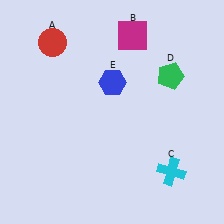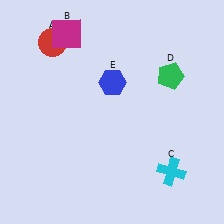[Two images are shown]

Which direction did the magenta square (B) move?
The magenta square (B) moved left.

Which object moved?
The magenta square (B) moved left.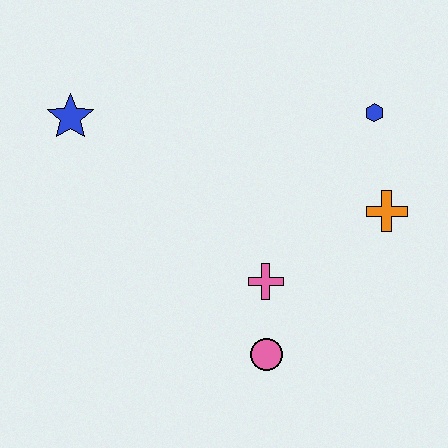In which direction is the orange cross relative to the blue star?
The orange cross is to the right of the blue star.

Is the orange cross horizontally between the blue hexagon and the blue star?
No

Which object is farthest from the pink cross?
The blue star is farthest from the pink cross.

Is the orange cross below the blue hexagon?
Yes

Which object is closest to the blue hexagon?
The orange cross is closest to the blue hexagon.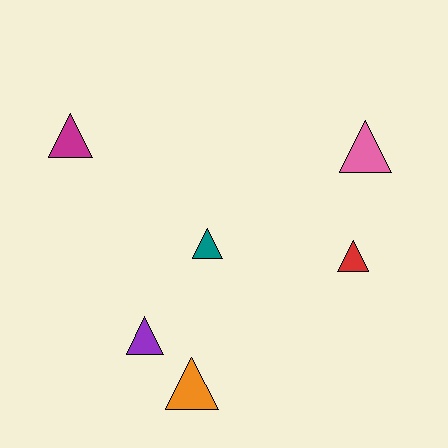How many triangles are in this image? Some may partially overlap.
There are 6 triangles.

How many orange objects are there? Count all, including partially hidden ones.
There is 1 orange object.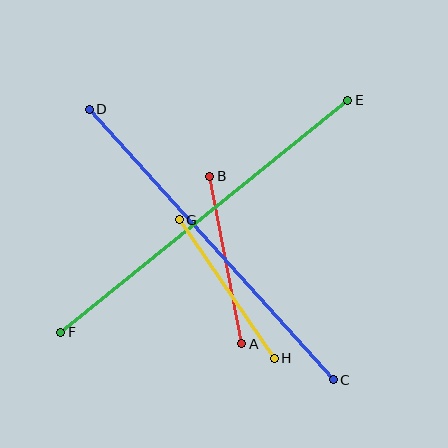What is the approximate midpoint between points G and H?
The midpoint is at approximately (227, 289) pixels.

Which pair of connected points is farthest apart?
Points E and F are farthest apart.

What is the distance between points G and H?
The distance is approximately 168 pixels.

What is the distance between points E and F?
The distance is approximately 369 pixels.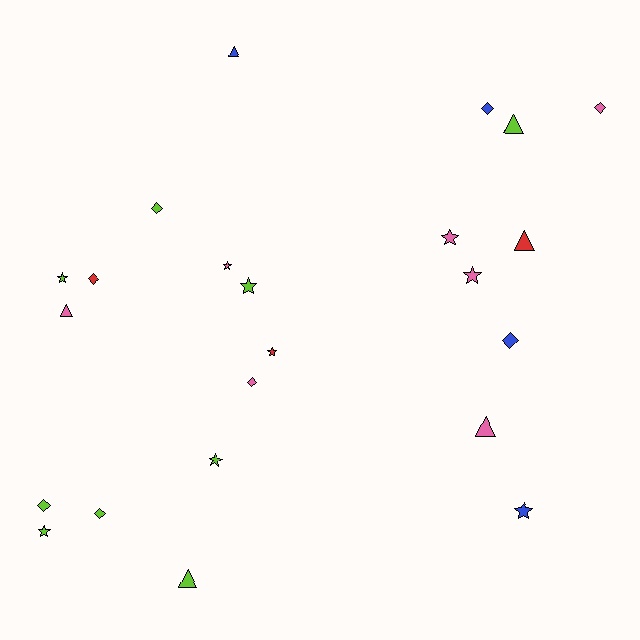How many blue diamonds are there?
There are 2 blue diamonds.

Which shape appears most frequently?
Star, with 9 objects.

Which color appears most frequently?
Lime, with 9 objects.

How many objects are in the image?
There are 23 objects.